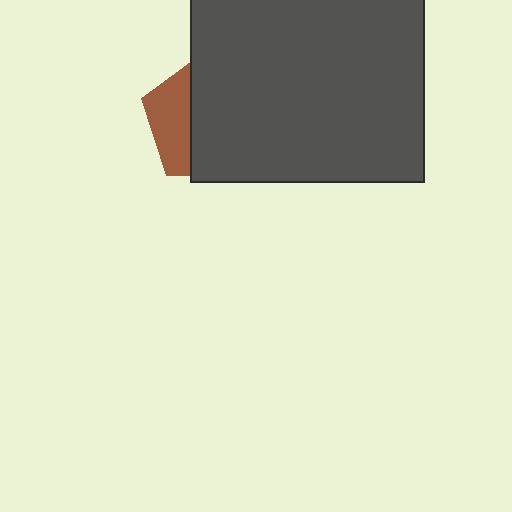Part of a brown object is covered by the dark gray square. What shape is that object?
It is a pentagon.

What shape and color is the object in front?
The object in front is a dark gray square.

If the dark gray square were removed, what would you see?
You would see the complete brown pentagon.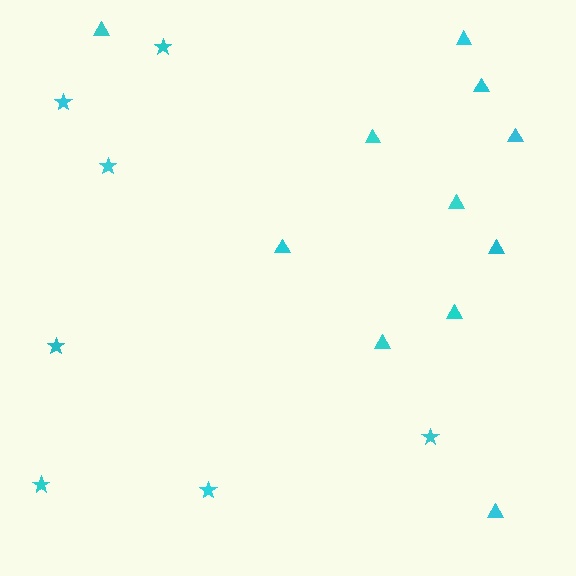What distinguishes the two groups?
There are 2 groups: one group of stars (7) and one group of triangles (11).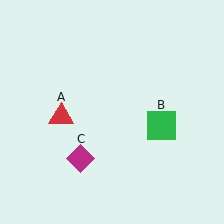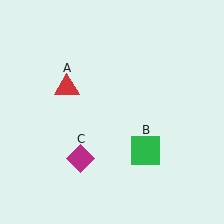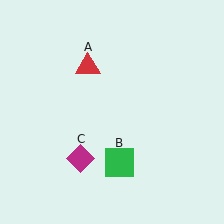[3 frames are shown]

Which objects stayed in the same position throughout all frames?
Magenta diamond (object C) remained stationary.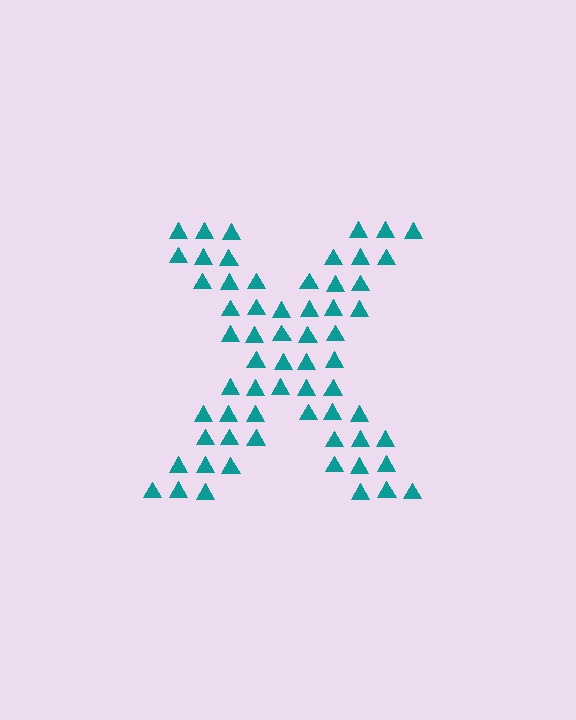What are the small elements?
The small elements are triangles.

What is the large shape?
The large shape is the letter X.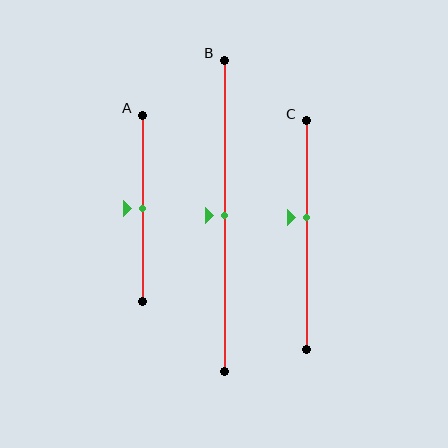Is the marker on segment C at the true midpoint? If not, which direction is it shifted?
No, the marker on segment C is shifted upward by about 7% of the segment length.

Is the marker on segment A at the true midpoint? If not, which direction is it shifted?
Yes, the marker on segment A is at the true midpoint.